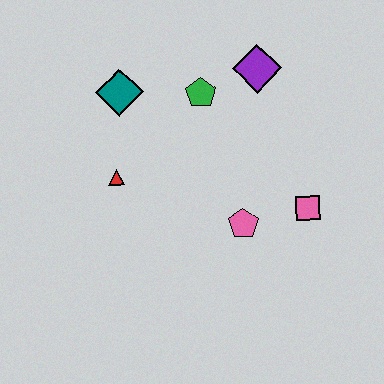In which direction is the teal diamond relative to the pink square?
The teal diamond is to the left of the pink square.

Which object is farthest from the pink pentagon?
The teal diamond is farthest from the pink pentagon.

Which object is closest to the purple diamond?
The green pentagon is closest to the purple diamond.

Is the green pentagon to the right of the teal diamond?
Yes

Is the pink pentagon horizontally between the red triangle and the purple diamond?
Yes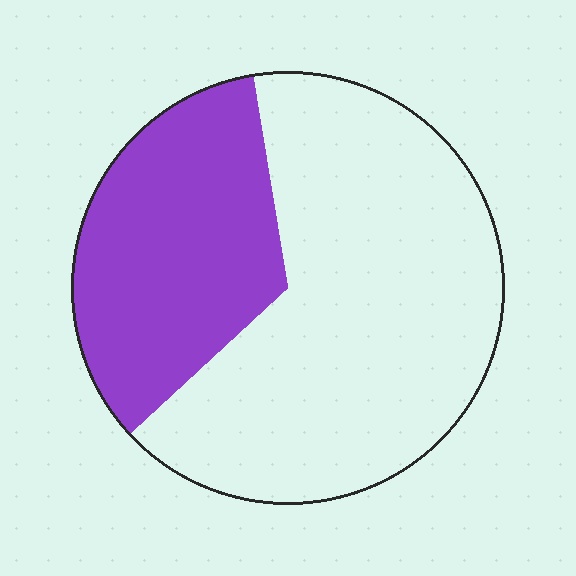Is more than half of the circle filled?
No.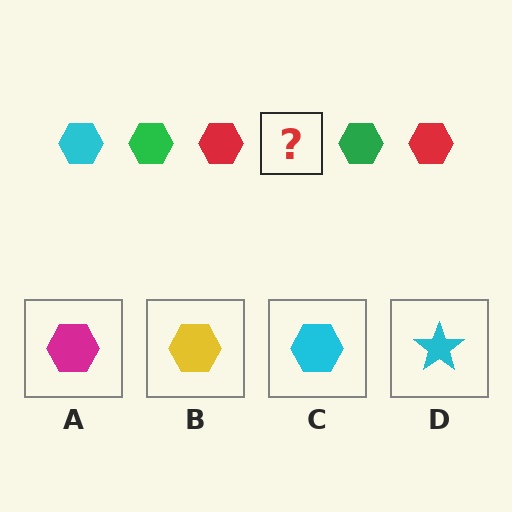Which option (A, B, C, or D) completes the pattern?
C.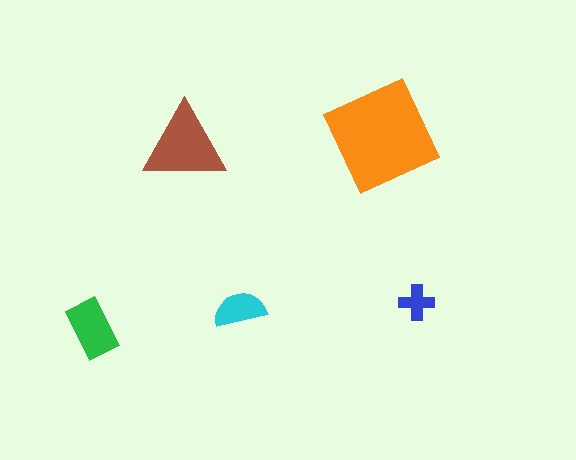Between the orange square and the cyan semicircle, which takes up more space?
The orange square.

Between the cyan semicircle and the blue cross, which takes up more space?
The cyan semicircle.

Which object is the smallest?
The blue cross.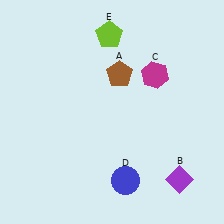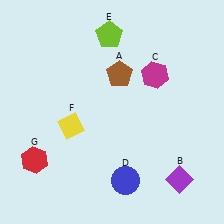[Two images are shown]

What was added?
A yellow diamond (F), a red hexagon (G) were added in Image 2.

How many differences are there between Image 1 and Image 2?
There are 2 differences between the two images.